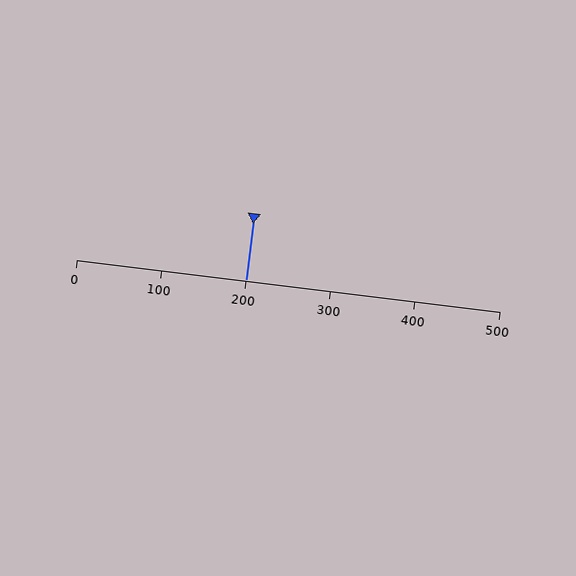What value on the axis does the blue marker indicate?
The marker indicates approximately 200.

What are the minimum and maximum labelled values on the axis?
The axis runs from 0 to 500.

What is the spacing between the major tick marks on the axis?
The major ticks are spaced 100 apart.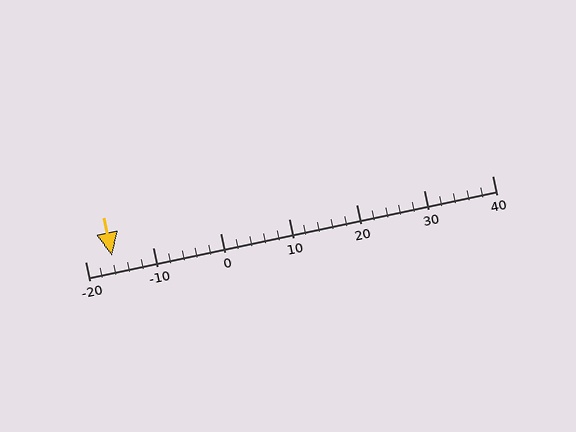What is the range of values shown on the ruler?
The ruler shows values from -20 to 40.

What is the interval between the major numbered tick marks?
The major tick marks are spaced 10 units apart.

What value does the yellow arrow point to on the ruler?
The yellow arrow points to approximately -16.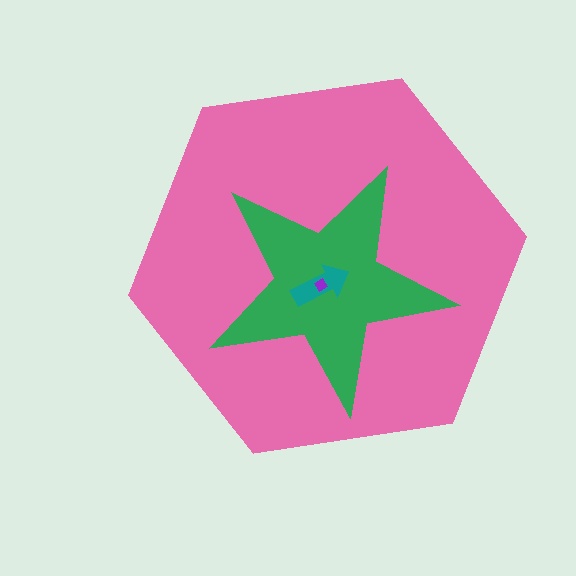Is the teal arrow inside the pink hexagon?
Yes.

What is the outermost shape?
The pink hexagon.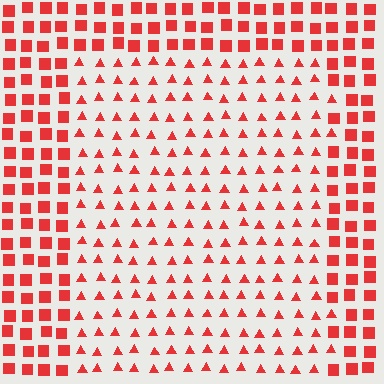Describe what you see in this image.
The image is filled with small red elements arranged in a uniform grid. A rectangle-shaped region contains triangles, while the surrounding area contains squares. The boundary is defined purely by the change in element shape.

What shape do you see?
I see a rectangle.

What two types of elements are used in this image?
The image uses triangles inside the rectangle region and squares outside it.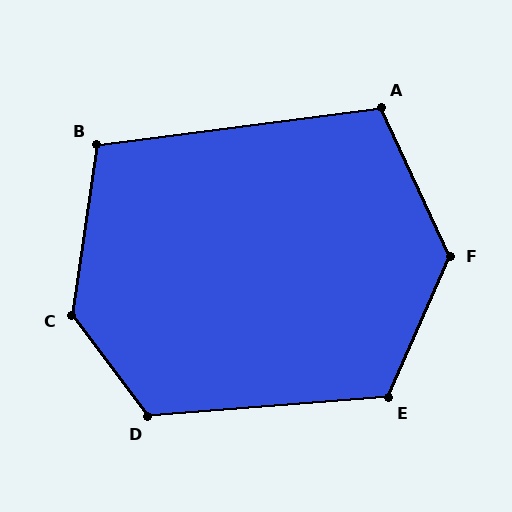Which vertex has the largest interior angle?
C, at approximately 134 degrees.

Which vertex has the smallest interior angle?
B, at approximately 106 degrees.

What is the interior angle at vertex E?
Approximately 118 degrees (obtuse).